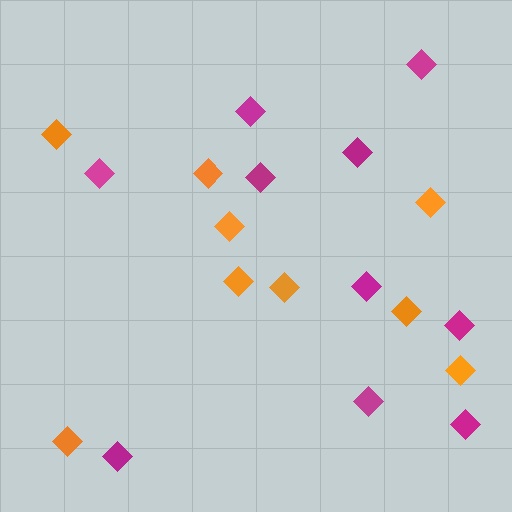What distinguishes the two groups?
There are 2 groups: one group of magenta diamonds (10) and one group of orange diamonds (9).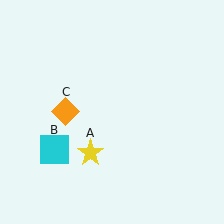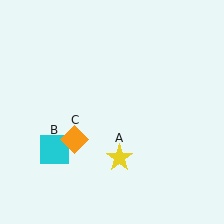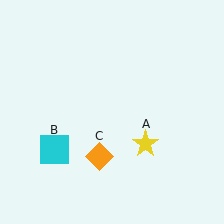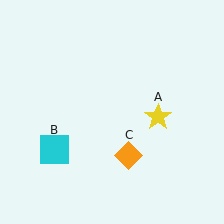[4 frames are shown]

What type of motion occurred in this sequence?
The yellow star (object A), orange diamond (object C) rotated counterclockwise around the center of the scene.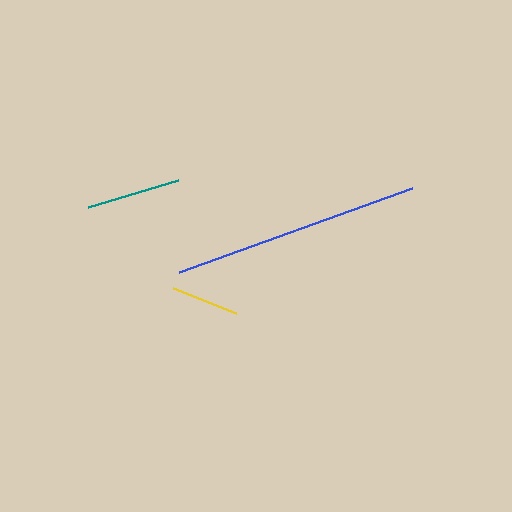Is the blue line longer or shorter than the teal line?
The blue line is longer than the teal line.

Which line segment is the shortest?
The yellow line is the shortest at approximately 68 pixels.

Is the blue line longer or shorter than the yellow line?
The blue line is longer than the yellow line.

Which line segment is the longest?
The blue line is the longest at approximately 247 pixels.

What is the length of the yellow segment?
The yellow segment is approximately 68 pixels long.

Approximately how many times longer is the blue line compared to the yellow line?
The blue line is approximately 3.6 times the length of the yellow line.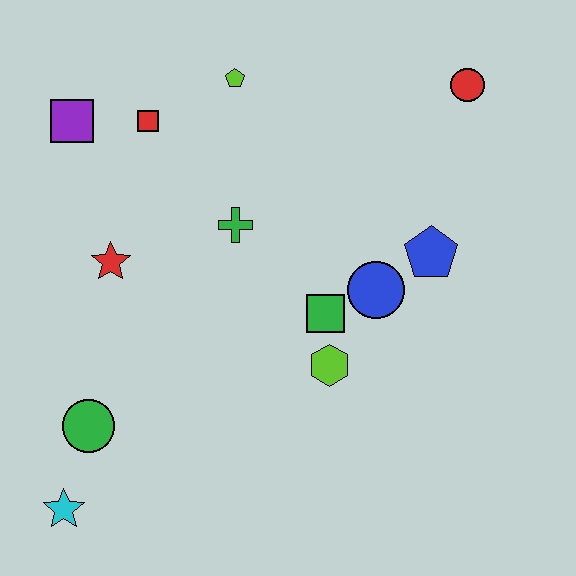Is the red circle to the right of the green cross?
Yes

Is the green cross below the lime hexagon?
No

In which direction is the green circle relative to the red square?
The green circle is below the red square.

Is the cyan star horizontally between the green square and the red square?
No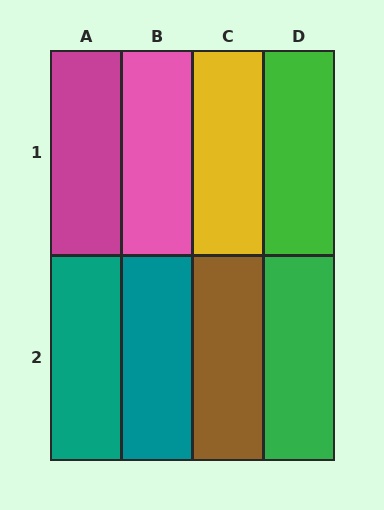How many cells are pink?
1 cell is pink.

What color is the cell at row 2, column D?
Green.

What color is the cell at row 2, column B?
Teal.